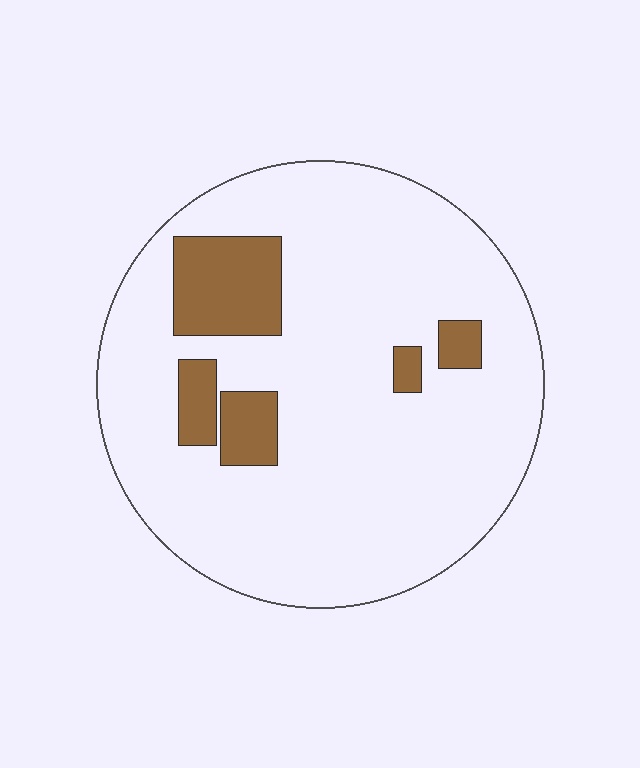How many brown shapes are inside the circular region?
5.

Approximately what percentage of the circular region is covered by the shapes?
Approximately 15%.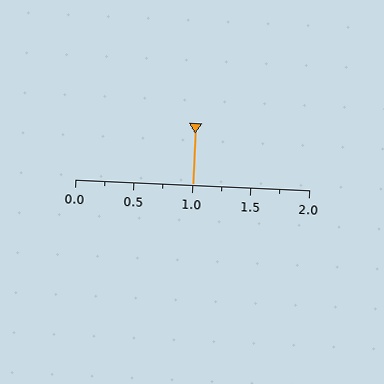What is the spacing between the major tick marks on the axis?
The major ticks are spaced 0.5 apart.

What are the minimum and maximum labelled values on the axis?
The axis runs from 0.0 to 2.0.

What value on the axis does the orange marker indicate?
The marker indicates approximately 1.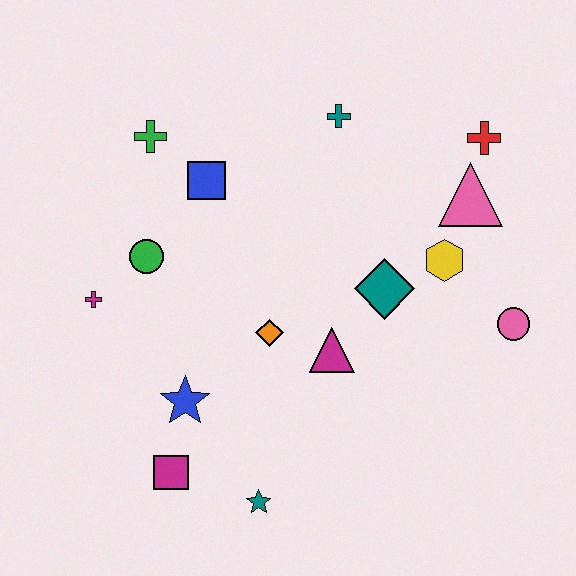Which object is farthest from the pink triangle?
The magenta square is farthest from the pink triangle.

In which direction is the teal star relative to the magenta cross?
The teal star is below the magenta cross.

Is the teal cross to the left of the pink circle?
Yes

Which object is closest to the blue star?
The magenta square is closest to the blue star.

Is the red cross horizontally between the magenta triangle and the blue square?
No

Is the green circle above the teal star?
Yes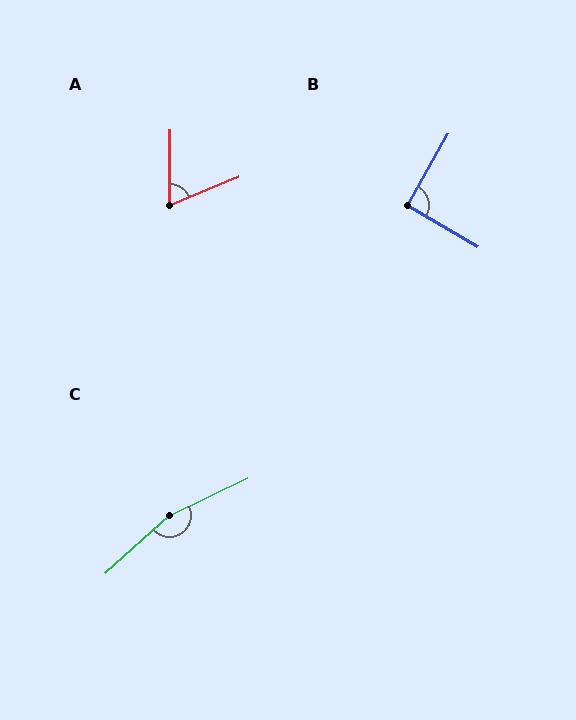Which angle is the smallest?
A, at approximately 68 degrees.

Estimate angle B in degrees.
Approximately 91 degrees.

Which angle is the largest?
C, at approximately 163 degrees.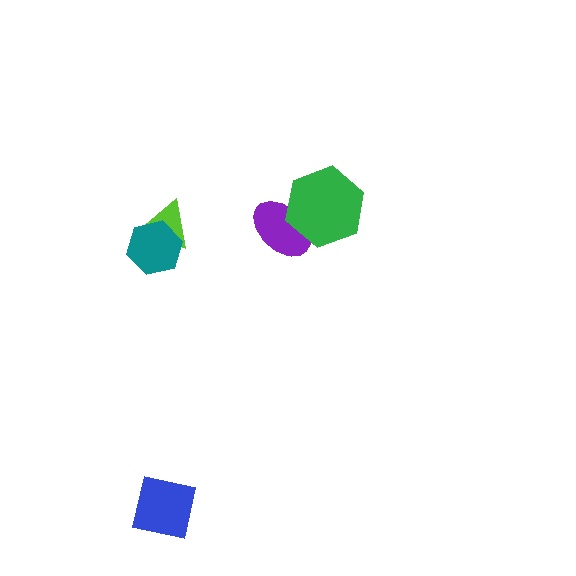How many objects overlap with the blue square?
0 objects overlap with the blue square.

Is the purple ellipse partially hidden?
Yes, it is partially covered by another shape.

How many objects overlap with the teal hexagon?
1 object overlaps with the teal hexagon.